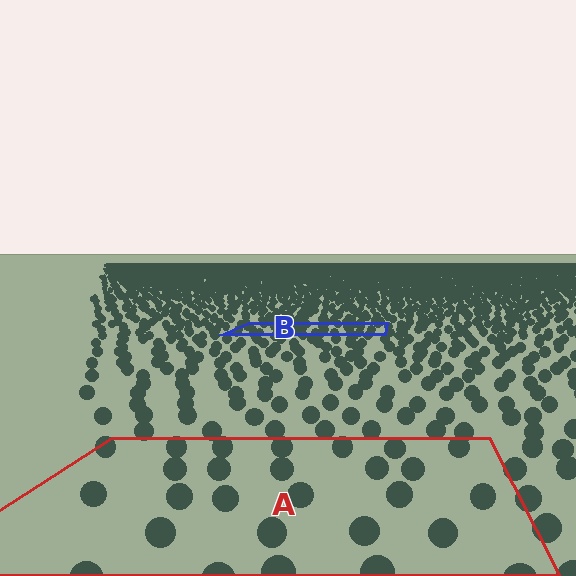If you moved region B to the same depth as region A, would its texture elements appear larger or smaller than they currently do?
They would appear larger. At a closer depth, the same texture elements are projected at a bigger on-screen size.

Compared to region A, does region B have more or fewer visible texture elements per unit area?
Region B has more texture elements per unit area — they are packed more densely because it is farther away.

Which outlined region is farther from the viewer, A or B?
Region B is farther from the viewer — the texture elements inside it appear smaller and more densely packed.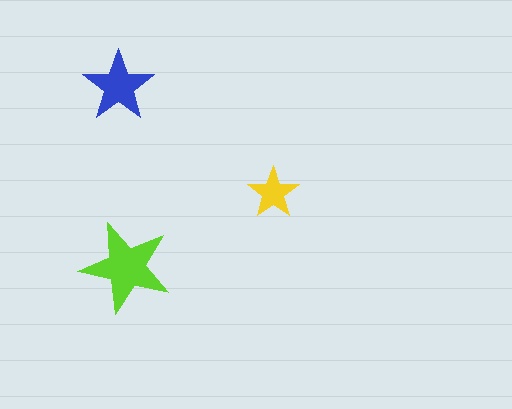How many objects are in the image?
There are 3 objects in the image.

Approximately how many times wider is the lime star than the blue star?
About 1.5 times wider.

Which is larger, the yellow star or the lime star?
The lime one.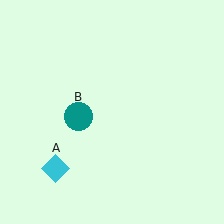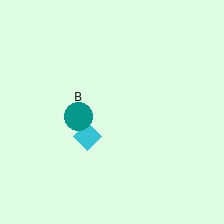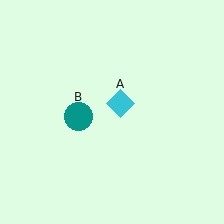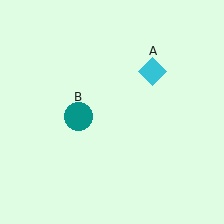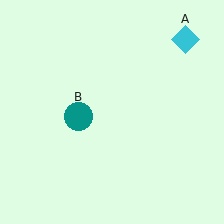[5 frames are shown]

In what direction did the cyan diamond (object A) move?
The cyan diamond (object A) moved up and to the right.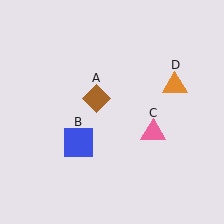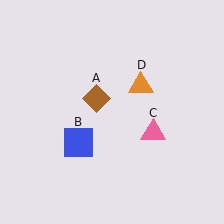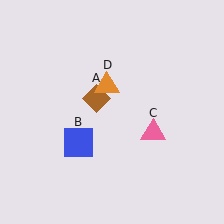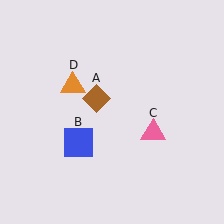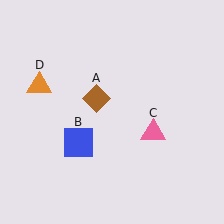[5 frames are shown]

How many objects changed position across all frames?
1 object changed position: orange triangle (object D).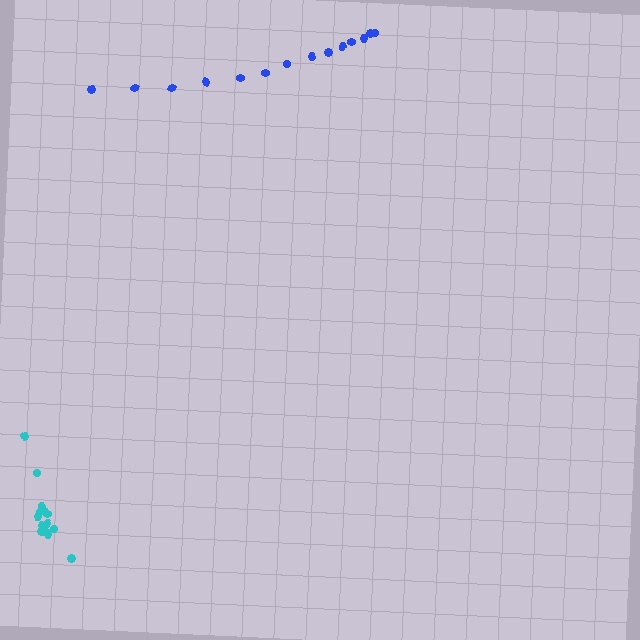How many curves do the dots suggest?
There are 2 distinct paths.